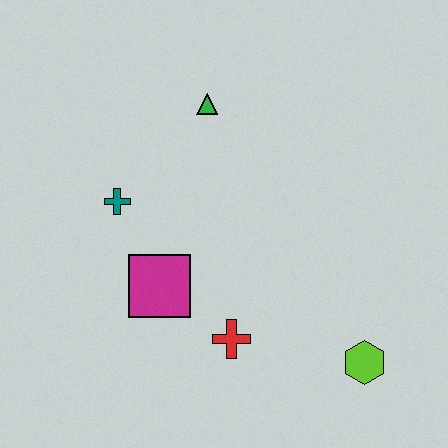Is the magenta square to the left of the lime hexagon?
Yes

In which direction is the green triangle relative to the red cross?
The green triangle is above the red cross.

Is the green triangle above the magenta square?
Yes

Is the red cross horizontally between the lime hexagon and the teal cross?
Yes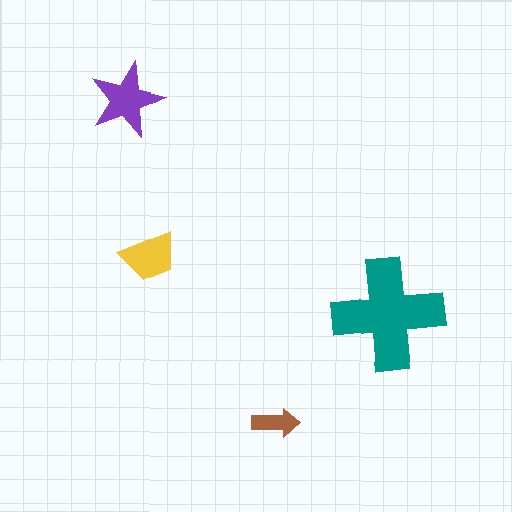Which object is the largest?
The teal cross.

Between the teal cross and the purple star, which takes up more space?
The teal cross.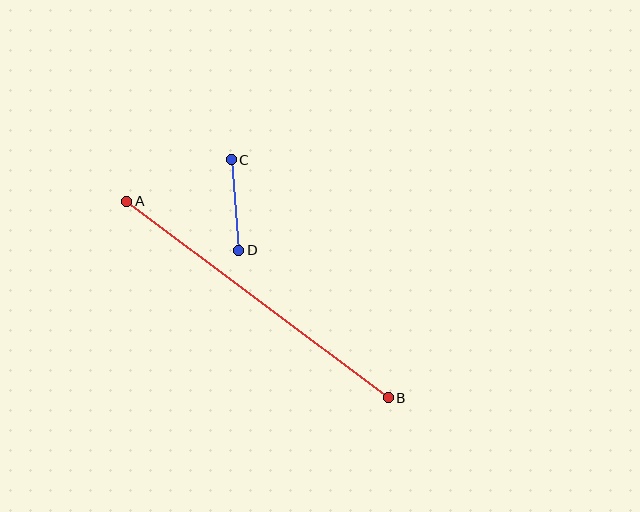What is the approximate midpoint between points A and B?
The midpoint is at approximately (257, 299) pixels.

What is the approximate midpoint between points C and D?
The midpoint is at approximately (235, 205) pixels.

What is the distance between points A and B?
The distance is approximately 327 pixels.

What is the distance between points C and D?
The distance is approximately 91 pixels.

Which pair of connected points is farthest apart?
Points A and B are farthest apart.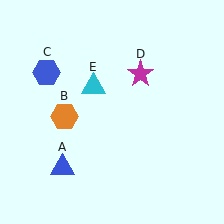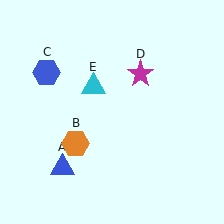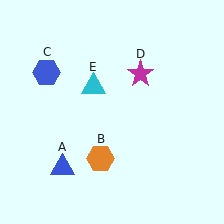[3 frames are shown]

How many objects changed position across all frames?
1 object changed position: orange hexagon (object B).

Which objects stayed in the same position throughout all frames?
Blue triangle (object A) and blue hexagon (object C) and magenta star (object D) and cyan triangle (object E) remained stationary.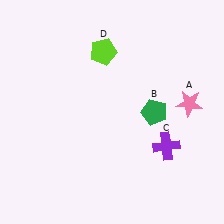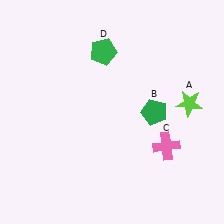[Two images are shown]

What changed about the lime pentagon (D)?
In Image 1, D is lime. In Image 2, it changed to green.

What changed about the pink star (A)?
In Image 1, A is pink. In Image 2, it changed to lime.